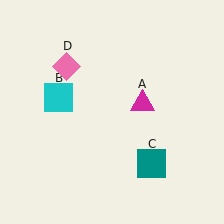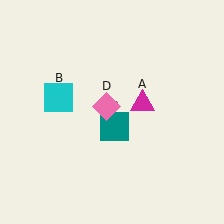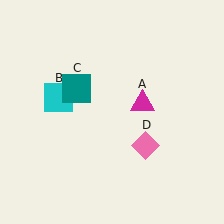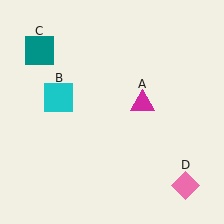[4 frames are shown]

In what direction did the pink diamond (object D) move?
The pink diamond (object D) moved down and to the right.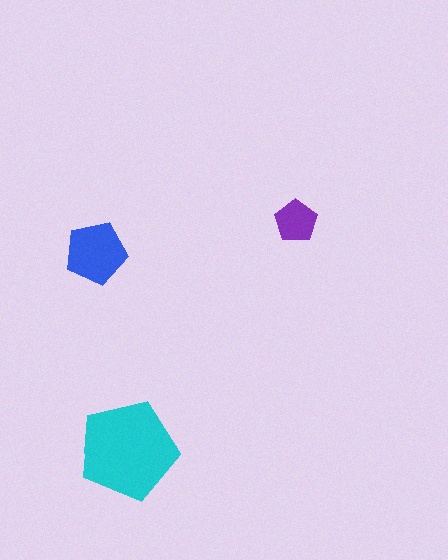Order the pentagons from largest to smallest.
the cyan one, the blue one, the purple one.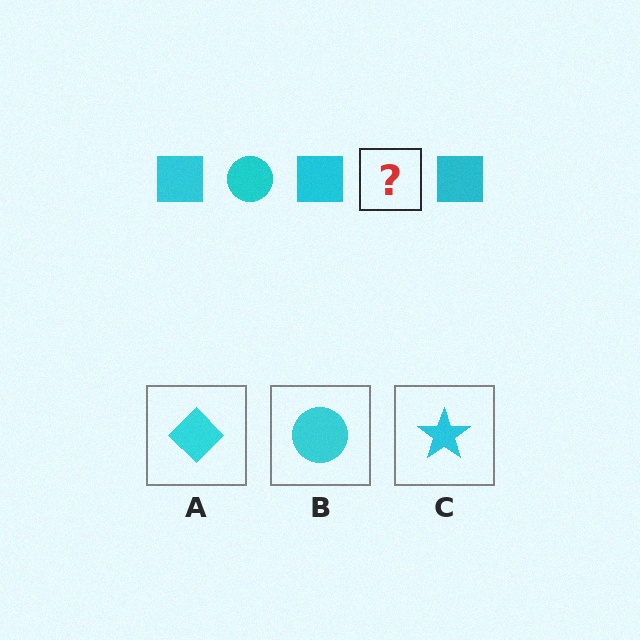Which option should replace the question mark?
Option B.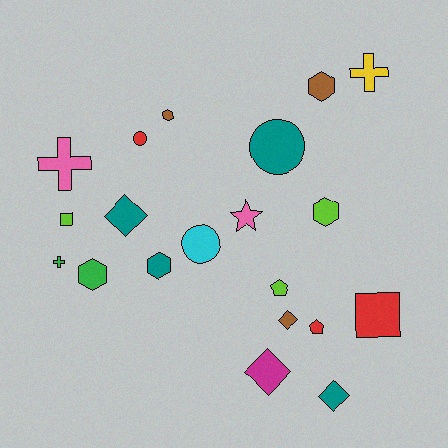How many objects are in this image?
There are 20 objects.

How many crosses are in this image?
There are 3 crosses.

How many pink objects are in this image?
There are 2 pink objects.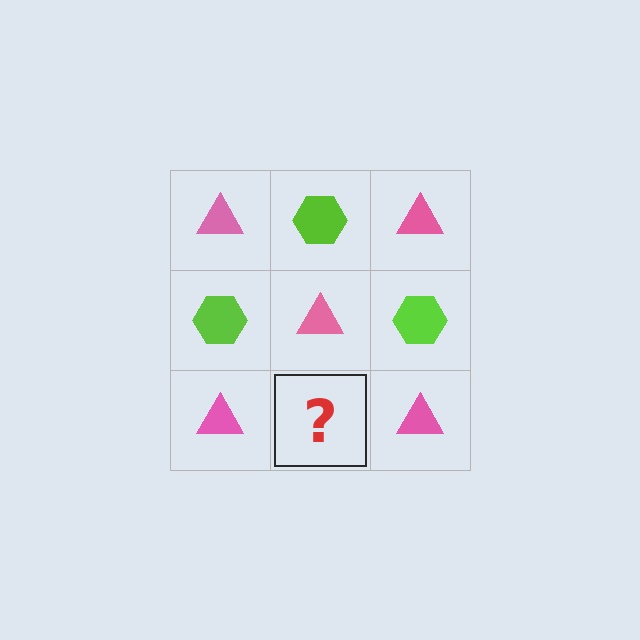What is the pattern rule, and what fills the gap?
The rule is that it alternates pink triangle and lime hexagon in a checkerboard pattern. The gap should be filled with a lime hexagon.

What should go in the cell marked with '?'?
The missing cell should contain a lime hexagon.